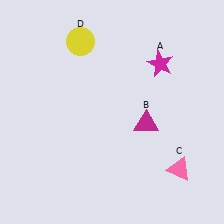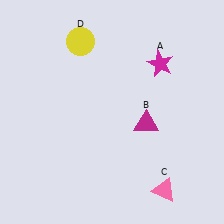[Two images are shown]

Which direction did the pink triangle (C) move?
The pink triangle (C) moved down.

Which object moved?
The pink triangle (C) moved down.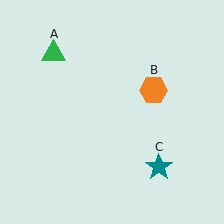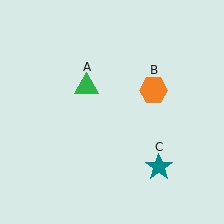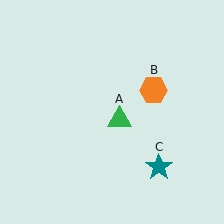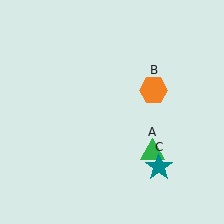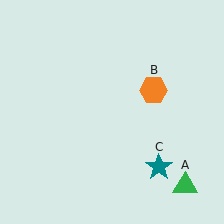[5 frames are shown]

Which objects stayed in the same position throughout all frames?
Orange hexagon (object B) and teal star (object C) remained stationary.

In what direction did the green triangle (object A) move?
The green triangle (object A) moved down and to the right.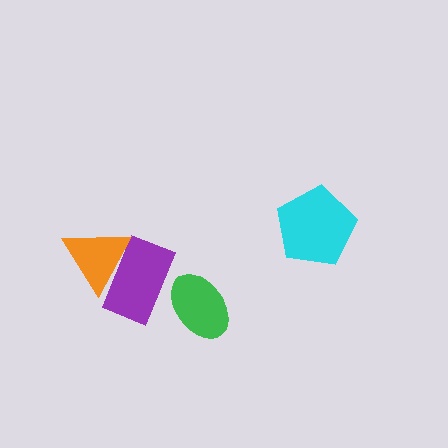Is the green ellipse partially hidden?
Yes, it is partially covered by another shape.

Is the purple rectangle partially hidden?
Yes, it is partially covered by another shape.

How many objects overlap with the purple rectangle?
2 objects overlap with the purple rectangle.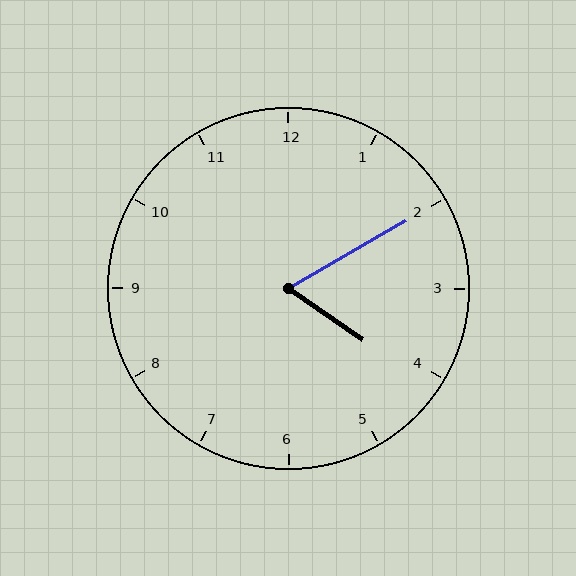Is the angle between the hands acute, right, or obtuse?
It is acute.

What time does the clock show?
4:10.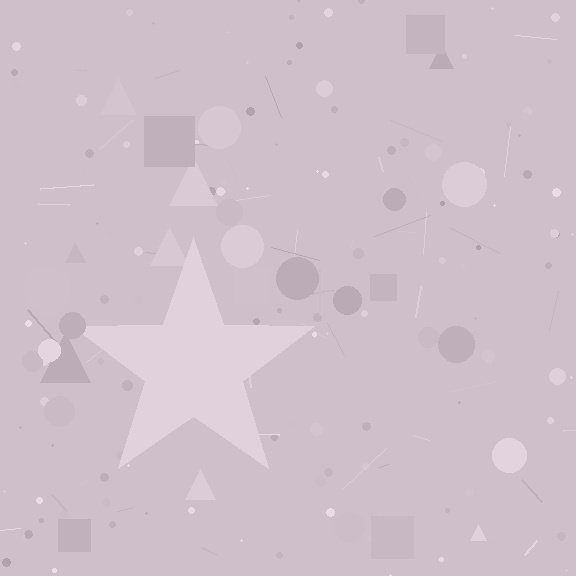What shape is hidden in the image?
A star is hidden in the image.